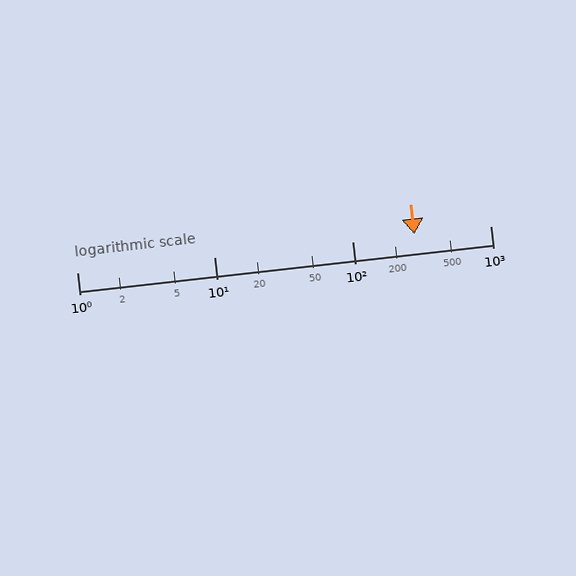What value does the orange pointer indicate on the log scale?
The pointer indicates approximately 280.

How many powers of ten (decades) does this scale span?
The scale spans 3 decades, from 1 to 1000.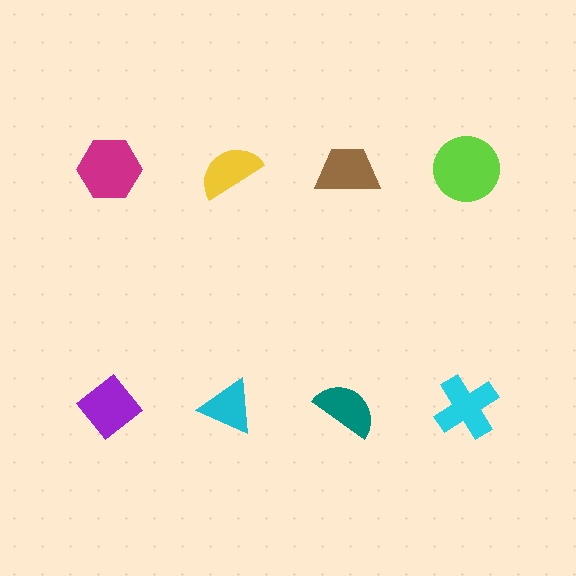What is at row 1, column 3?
A brown trapezoid.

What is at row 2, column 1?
A purple diamond.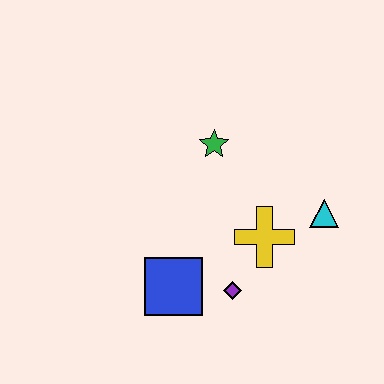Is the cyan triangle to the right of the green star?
Yes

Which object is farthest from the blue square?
The cyan triangle is farthest from the blue square.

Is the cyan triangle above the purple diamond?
Yes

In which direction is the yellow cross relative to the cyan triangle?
The yellow cross is to the left of the cyan triangle.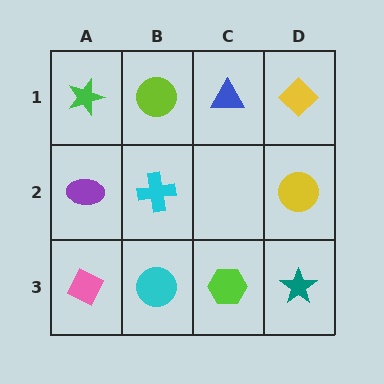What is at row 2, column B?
A cyan cross.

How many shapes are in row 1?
4 shapes.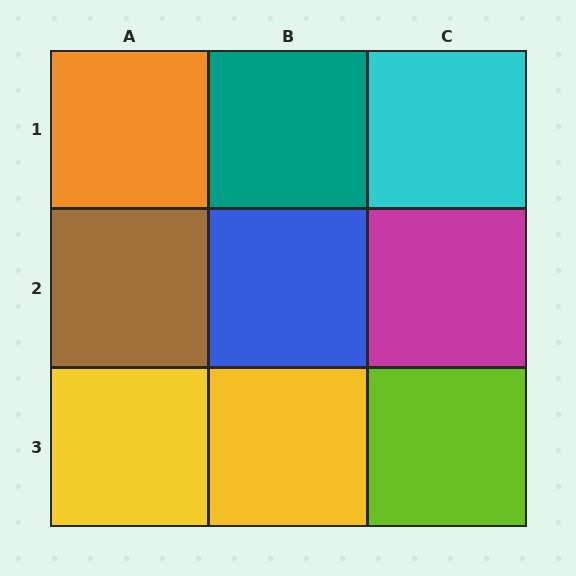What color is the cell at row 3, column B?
Yellow.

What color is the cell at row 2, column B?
Blue.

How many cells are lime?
1 cell is lime.